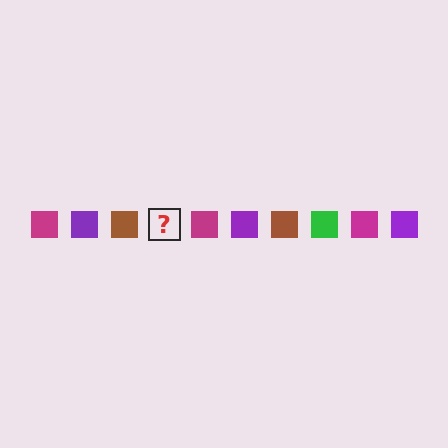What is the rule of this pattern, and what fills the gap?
The rule is that the pattern cycles through magenta, purple, brown, green squares. The gap should be filled with a green square.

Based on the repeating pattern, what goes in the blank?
The blank should be a green square.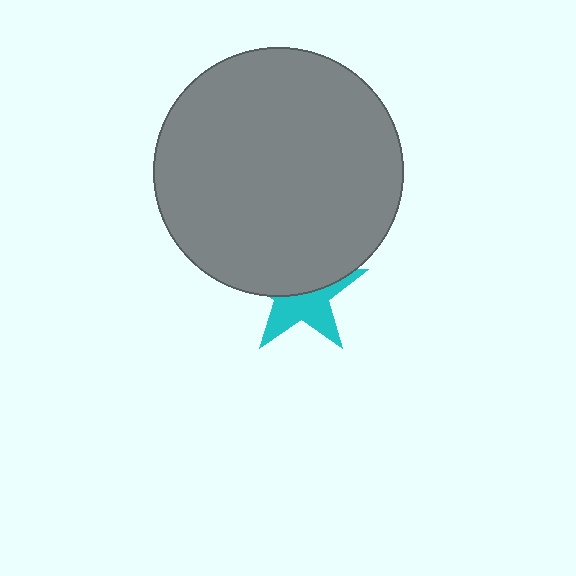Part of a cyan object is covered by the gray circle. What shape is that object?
It is a star.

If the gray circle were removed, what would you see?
You would see the complete cyan star.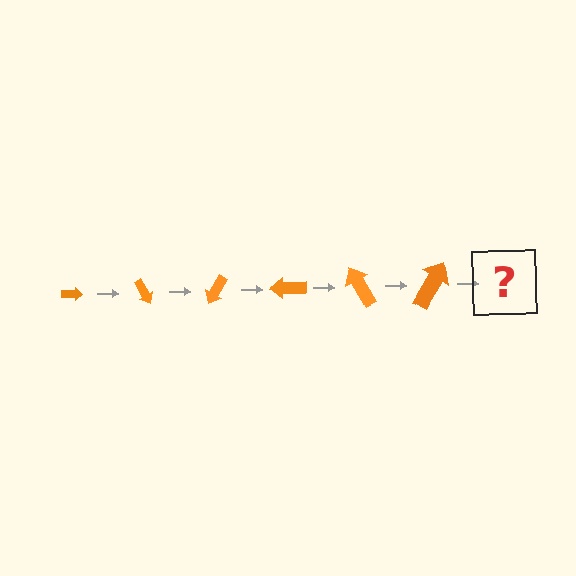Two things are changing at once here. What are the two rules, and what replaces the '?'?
The two rules are that the arrow grows larger each step and it rotates 60 degrees each step. The '?' should be an arrow, larger than the previous one and rotated 360 degrees from the start.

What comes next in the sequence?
The next element should be an arrow, larger than the previous one and rotated 360 degrees from the start.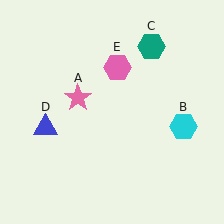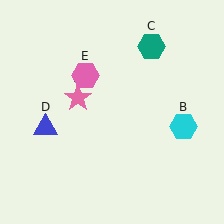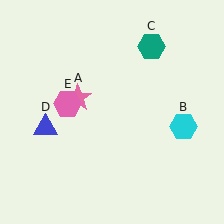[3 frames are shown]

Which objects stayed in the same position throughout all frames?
Pink star (object A) and cyan hexagon (object B) and teal hexagon (object C) and blue triangle (object D) remained stationary.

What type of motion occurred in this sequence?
The pink hexagon (object E) rotated counterclockwise around the center of the scene.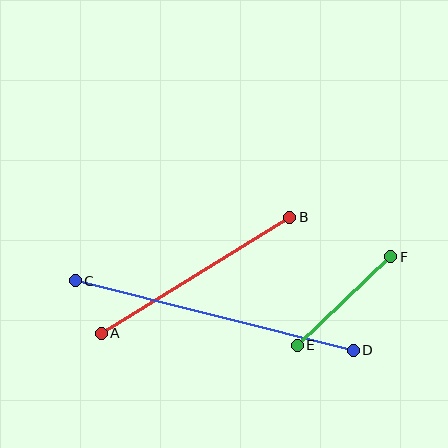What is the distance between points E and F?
The distance is approximately 129 pixels.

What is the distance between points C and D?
The distance is approximately 287 pixels.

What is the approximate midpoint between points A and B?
The midpoint is at approximately (195, 275) pixels.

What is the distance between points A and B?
The distance is approximately 221 pixels.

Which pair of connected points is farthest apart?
Points C and D are farthest apart.